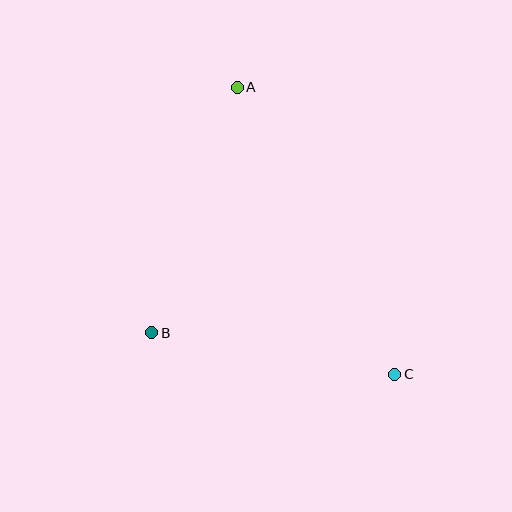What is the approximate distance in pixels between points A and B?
The distance between A and B is approximately 260 pixels.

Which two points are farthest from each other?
Points A and C are farthest from each other.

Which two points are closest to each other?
Points B and C are closest to each other.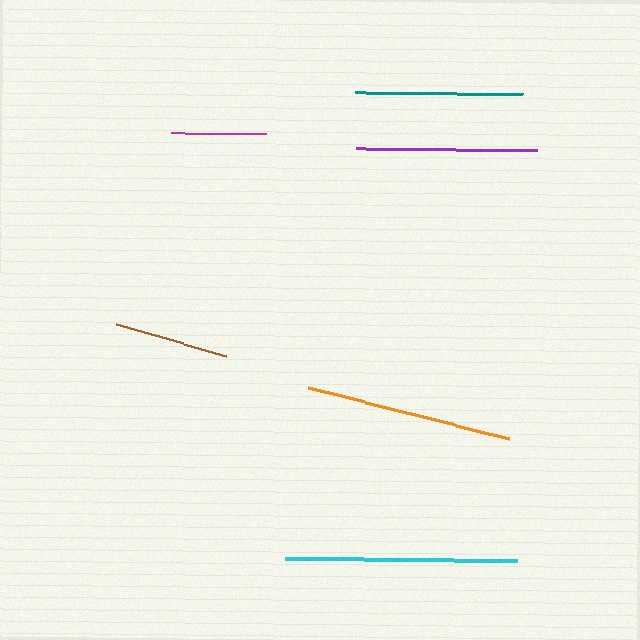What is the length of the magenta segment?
The magenta segment is approximately 95 pixels long.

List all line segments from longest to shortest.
From longest to shortest: cyan, orange, purple, teal, brown, magenta.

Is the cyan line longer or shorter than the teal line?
The cyan line is longer than the teal line.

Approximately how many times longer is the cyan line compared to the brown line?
The cyan line is approximately 2.0 times the length of the brown line.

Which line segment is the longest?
The cyan line is the longest at approximately 232 pixels.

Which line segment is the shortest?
The magenta line is the shortest at approximately 95 pixels.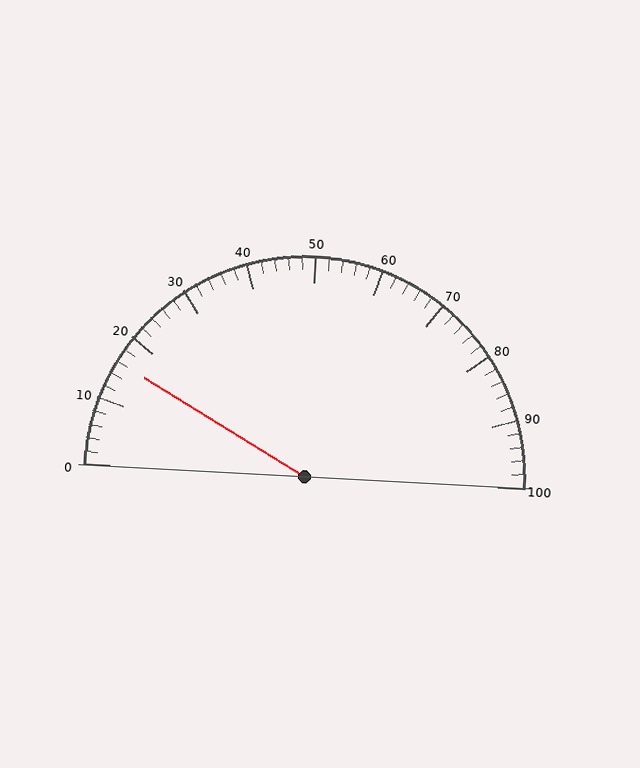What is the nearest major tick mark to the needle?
The nearest major tick mark is 20.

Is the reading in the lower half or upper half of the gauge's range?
The reading is in the lower half of the range (0 to 100).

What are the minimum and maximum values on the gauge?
The gauge ranges from 0 to 100.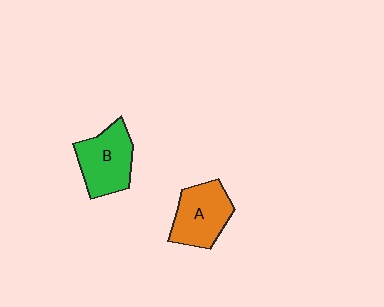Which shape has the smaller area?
Shape A (orange).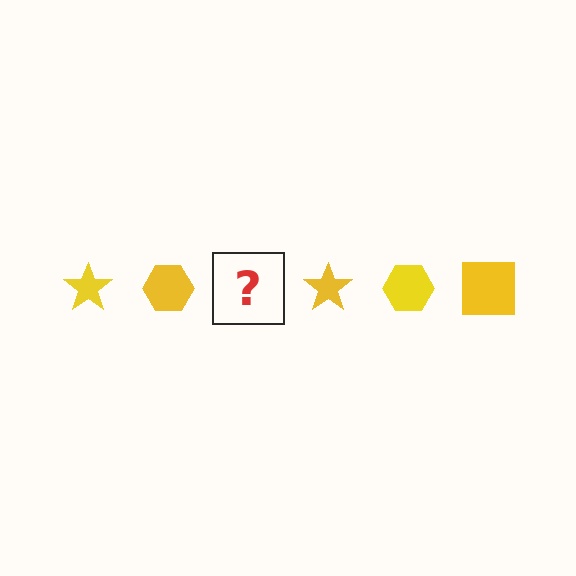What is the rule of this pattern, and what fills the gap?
The rule is that the pattern cycles through star, hexagon, square shapes in yellow. The gap should be filled with a yellow square.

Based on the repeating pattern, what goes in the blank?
The blank should be a yellow square.